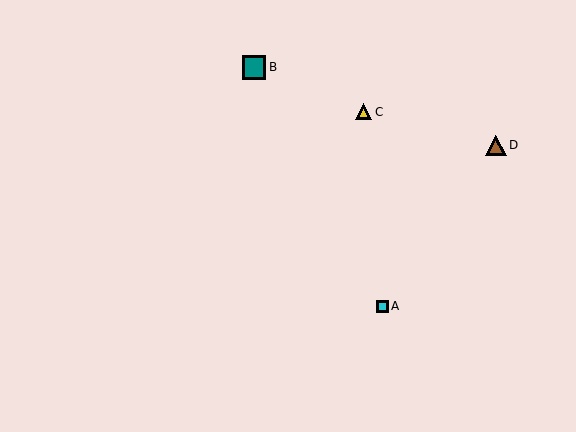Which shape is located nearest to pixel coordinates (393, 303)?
The cyan square (labeled A) at (382, 306) is nearest to that location.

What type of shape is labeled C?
Shape C is a yellow triangle.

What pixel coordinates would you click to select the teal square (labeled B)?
Click at (254, 67) to select the teal square B.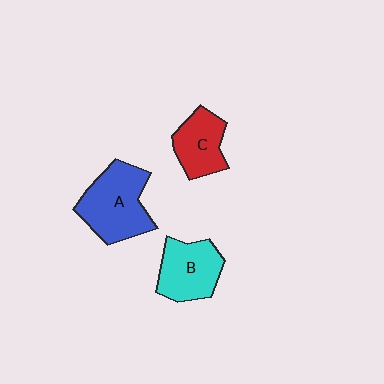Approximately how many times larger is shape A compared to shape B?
Approximately 1.3 times.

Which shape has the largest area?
Shape A (blue).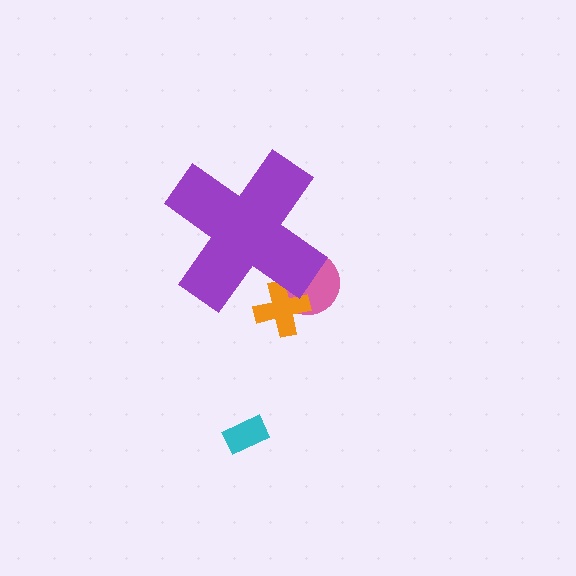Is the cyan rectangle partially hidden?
No, the cyan rectangle is fully visible.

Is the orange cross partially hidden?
Yes, the orange cross is partially hidden behind the purple cross.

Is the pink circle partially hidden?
Yes, the pink circle is partially hidden behind the purple cross.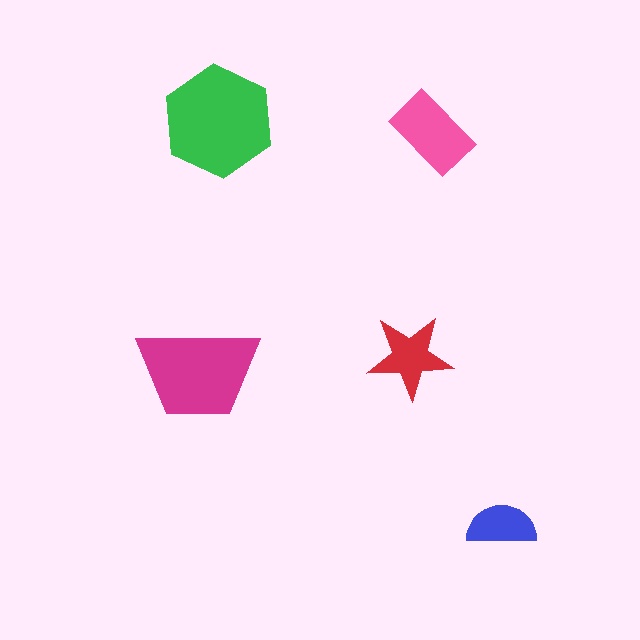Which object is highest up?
The green hexagon is topmost.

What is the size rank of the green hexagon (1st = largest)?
1st.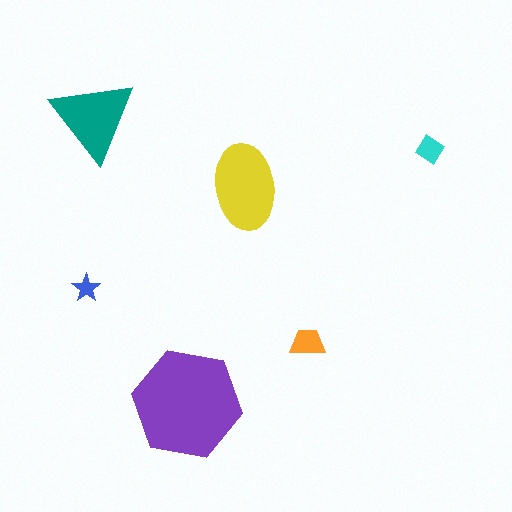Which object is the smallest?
The blue star.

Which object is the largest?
The purple hexagon.